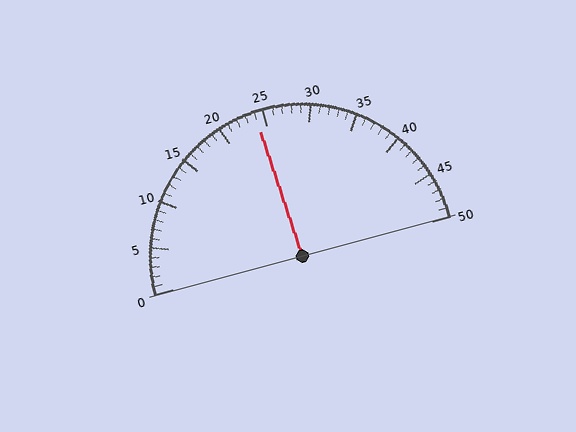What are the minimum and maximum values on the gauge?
The gauge ranges from 0 to 50.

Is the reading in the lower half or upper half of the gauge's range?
The reading is in the lower half of the range (0 to 50).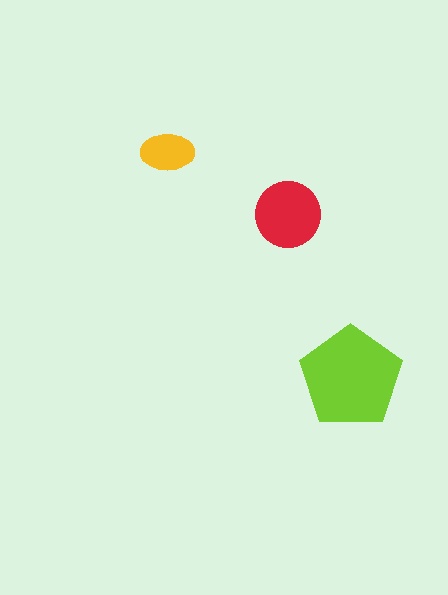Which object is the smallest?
The yellow ellipse.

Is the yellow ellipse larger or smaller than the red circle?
Smaller.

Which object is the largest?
The lime pentagon.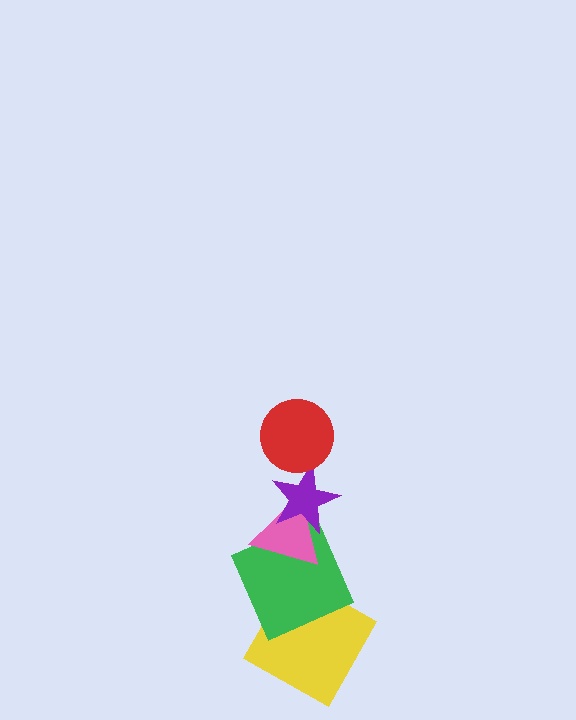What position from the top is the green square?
The green square is 4th from the top.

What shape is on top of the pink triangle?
The purple star is on top of the pink triangle.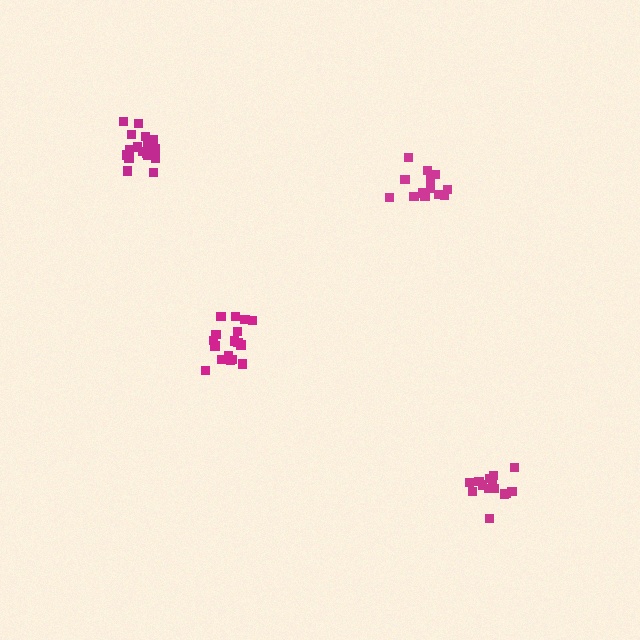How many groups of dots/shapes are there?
There are 4 groups.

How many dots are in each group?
Group 1: 17 dots, Group 2: 14 dots, Group 3: 13 dots, Group 4: 18 dots (62 total).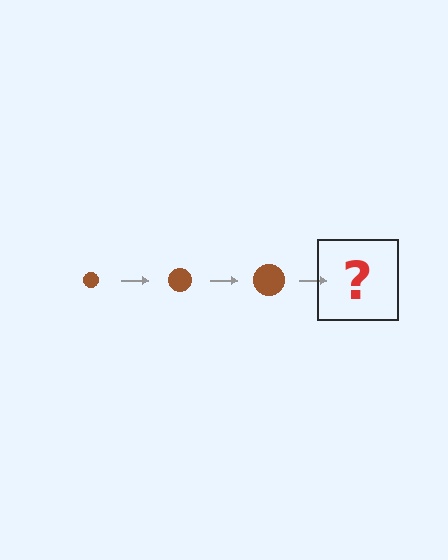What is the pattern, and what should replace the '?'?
The pattern is that the circle gets progressively larger each step. The '?' should be a brown circle, larger than the previous one.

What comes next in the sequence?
The next element should be a brown circle, larger than the previous one.